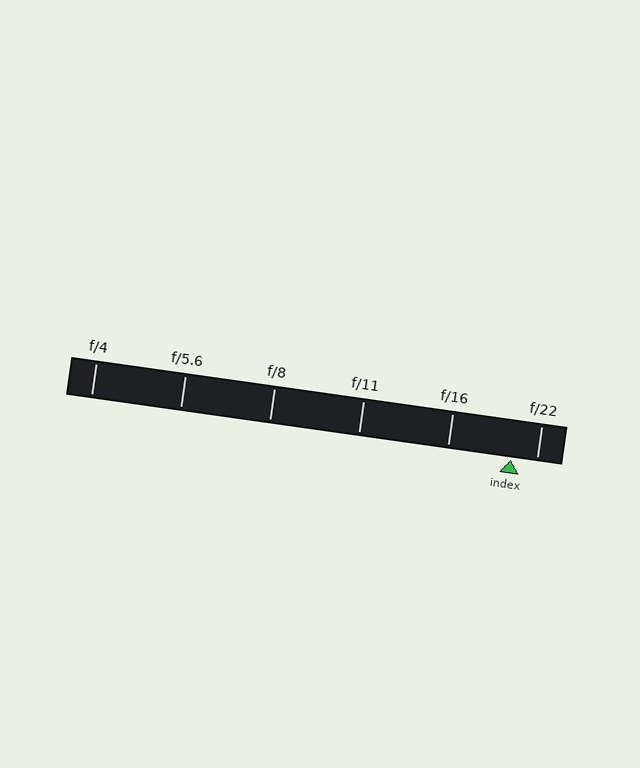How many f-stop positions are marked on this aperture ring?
There are 6 f-stop positions marked.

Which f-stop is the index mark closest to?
The index mark is closest to f/22.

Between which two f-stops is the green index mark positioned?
The index mark is between f/16 and f/22.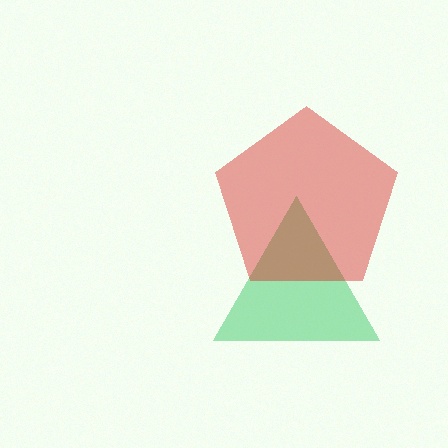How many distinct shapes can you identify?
There are 2 distinct shapes: a green triangle, a red pentagon.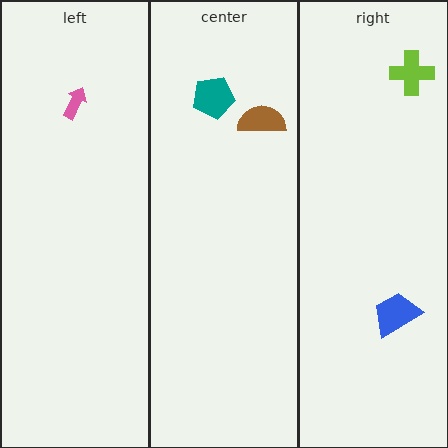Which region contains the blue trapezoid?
The right region.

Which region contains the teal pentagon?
The center region.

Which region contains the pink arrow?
The left region.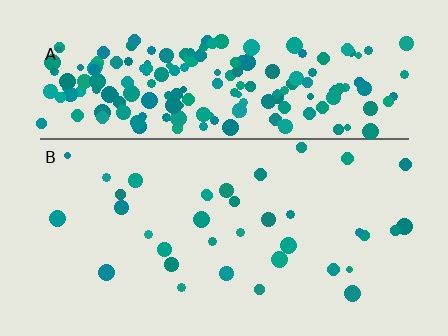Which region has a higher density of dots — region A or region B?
A (the top).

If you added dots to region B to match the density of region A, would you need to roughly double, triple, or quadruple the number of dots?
Approximately quadruple.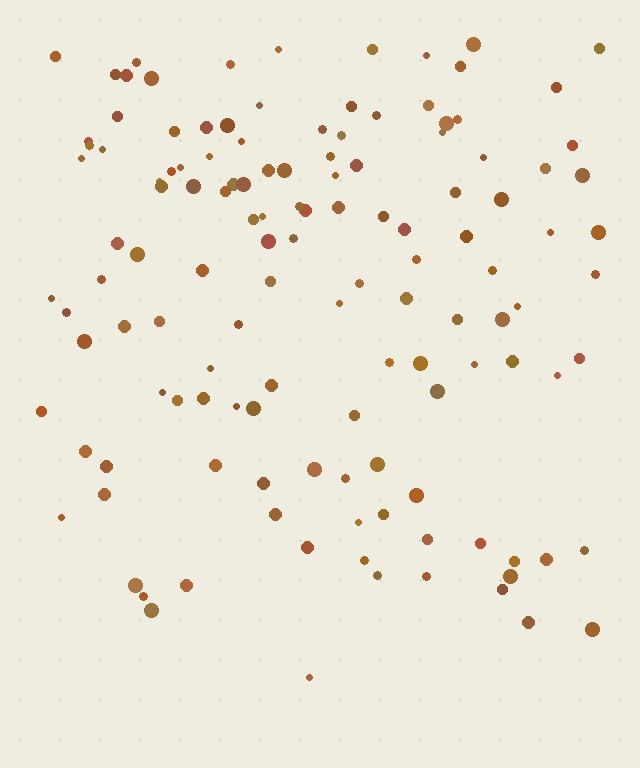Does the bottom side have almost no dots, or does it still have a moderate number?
Still a moderate number, just noticeably fewer than the top.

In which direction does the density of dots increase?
From bottom to top, with the top side densest.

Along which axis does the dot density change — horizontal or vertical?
Vertical.